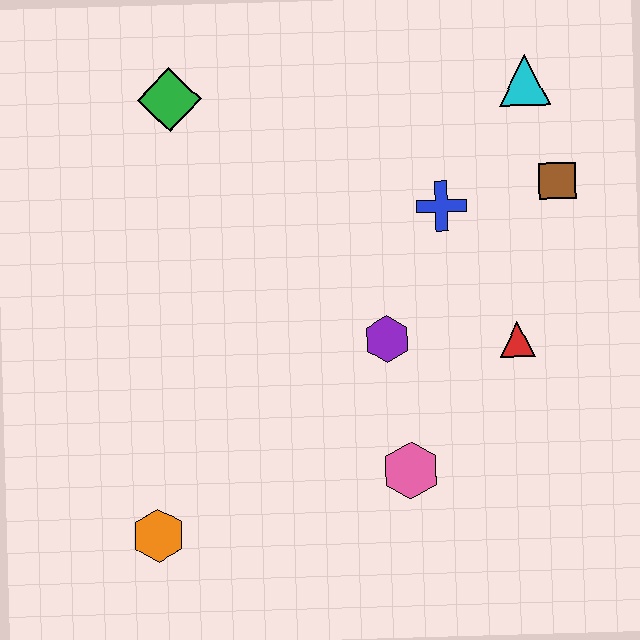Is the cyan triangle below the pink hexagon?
No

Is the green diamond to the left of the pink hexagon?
Yes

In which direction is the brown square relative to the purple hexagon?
The brown square is to the right of the purple hexagon.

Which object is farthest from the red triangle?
The green diamond is farthest from the red triangle.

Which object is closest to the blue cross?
The brown square is closest to the blue cross.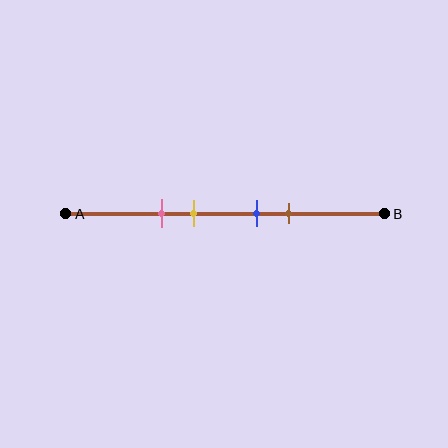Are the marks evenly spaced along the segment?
No, the marks are not evenly spaced.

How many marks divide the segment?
There are 4 marks dividing the segment.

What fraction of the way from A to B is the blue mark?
The blue mark is approximately 60% (0.6) of the way from A to B.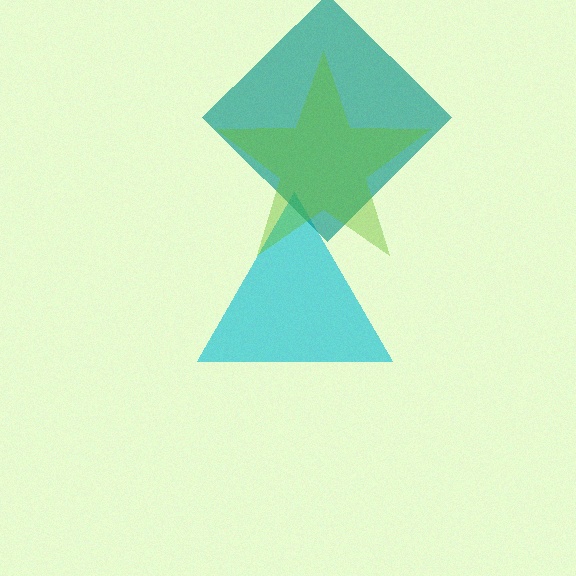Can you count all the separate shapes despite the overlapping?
Yes, there are 3 separate shapes.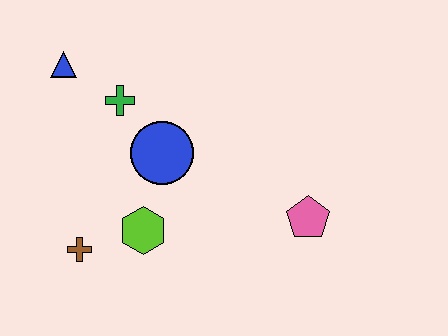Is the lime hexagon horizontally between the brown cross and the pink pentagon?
Yes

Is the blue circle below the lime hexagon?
No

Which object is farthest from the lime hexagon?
The blue triangle is farthest from the lime hexagon.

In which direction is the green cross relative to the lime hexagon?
The green cross is above the lime hexagon.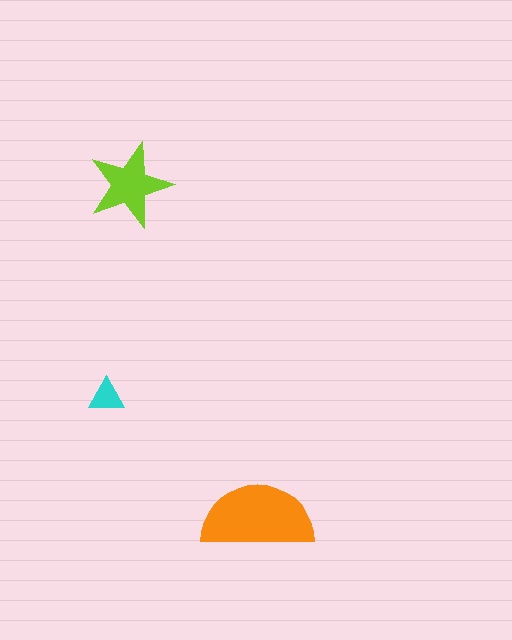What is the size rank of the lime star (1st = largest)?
2nd.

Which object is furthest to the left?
The cyan triangle is leftmost.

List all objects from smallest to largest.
The cyan triangle, the lime star, the orange semicircle.